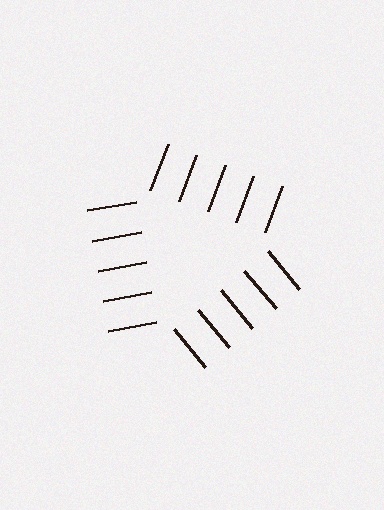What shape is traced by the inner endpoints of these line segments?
An illusory triangle — the line segments terminate on its edges but no continuous stroke is drawn.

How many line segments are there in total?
15 — 5 along each of the 3 edges.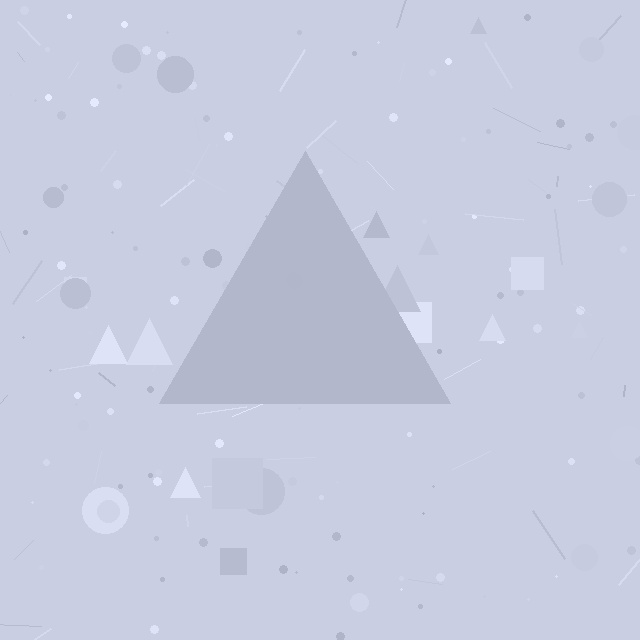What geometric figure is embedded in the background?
A triangle is embedded in the background.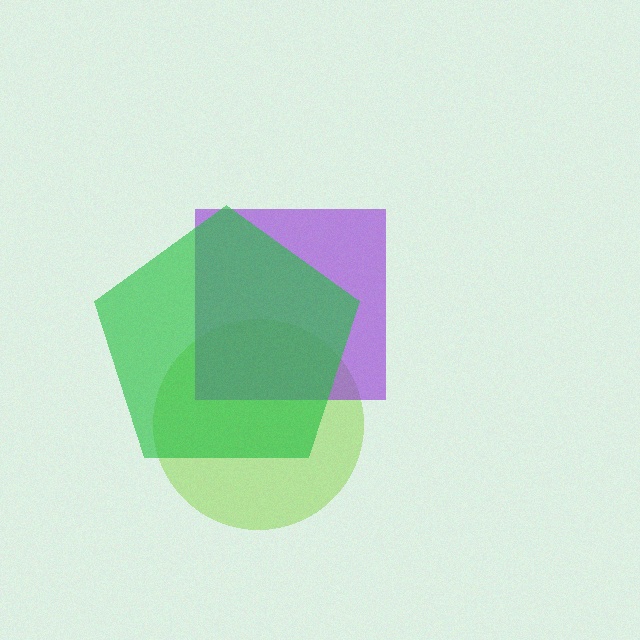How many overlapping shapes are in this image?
There are 3 overlapping shapes in the image.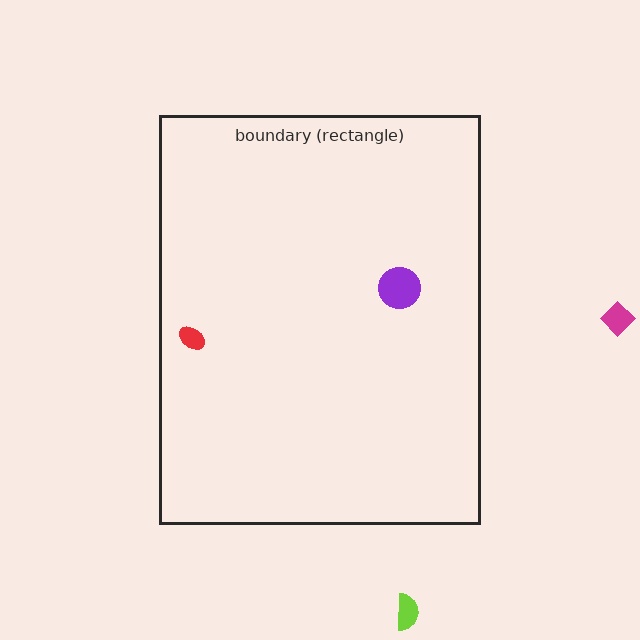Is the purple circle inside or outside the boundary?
Inside.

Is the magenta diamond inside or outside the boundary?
Outside.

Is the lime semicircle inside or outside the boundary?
Outside.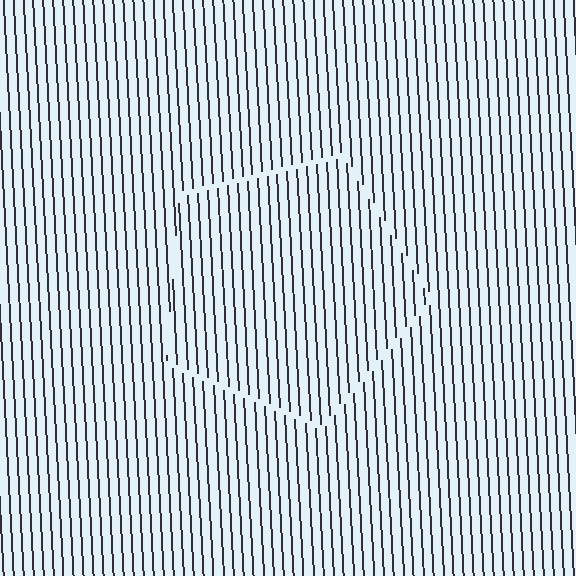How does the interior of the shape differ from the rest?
The interior of the shape contains the same grating, shifted by half a period — the contour is defined by the phase discontinuity where line-ends from the inner and outer gratings abut.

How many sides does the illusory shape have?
5 sides — the line-ends trace a pentagon.